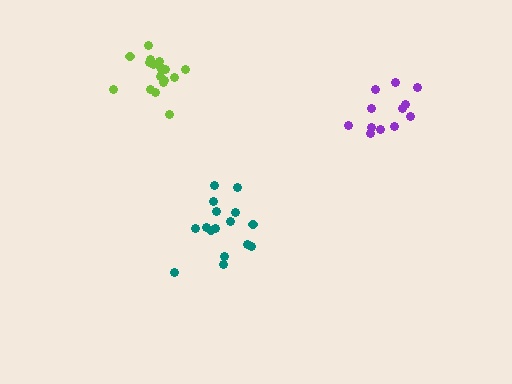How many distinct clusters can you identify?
There are 3 distinct clusters.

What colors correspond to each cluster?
The clusters are colored: teal, lime, purple.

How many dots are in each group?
Group 1: 16 dots, Group 2: 18 dots, Group 3: 12 dots (46 total).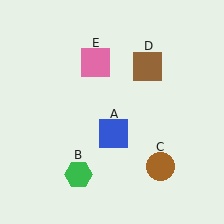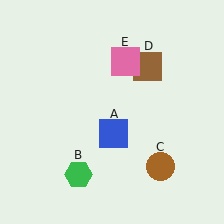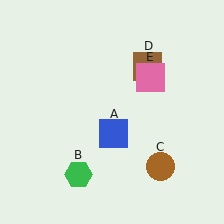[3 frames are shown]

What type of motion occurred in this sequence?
The pink square (object E) rotated clockwise around the center of the scene.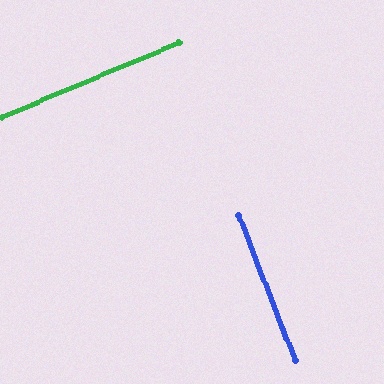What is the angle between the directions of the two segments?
Approximately 88 degrees.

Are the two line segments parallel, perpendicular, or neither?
Perpendicular — they meet at approximately 88°.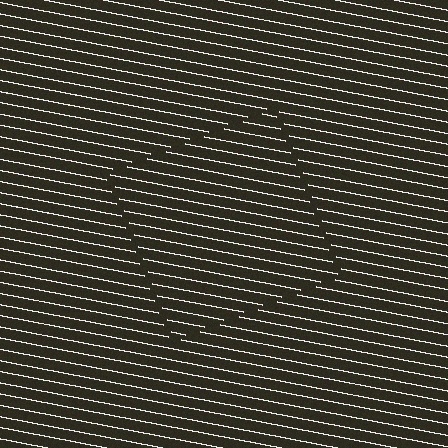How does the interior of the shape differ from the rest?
The interior of the shape contains the same grating, shifted by half a period — the contour is defined by the phase discontinuity where line-ends from the inner and outer gratings abut.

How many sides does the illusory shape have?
4 sides — the line-ends trace a square.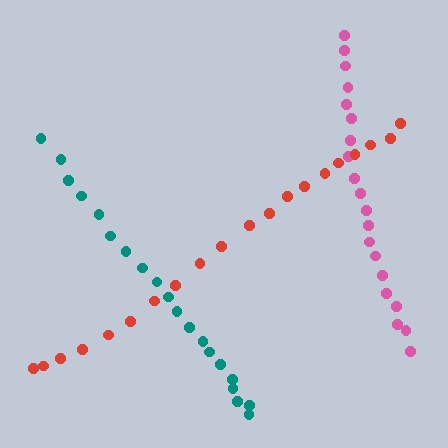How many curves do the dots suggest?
There are 3 distinct paths.